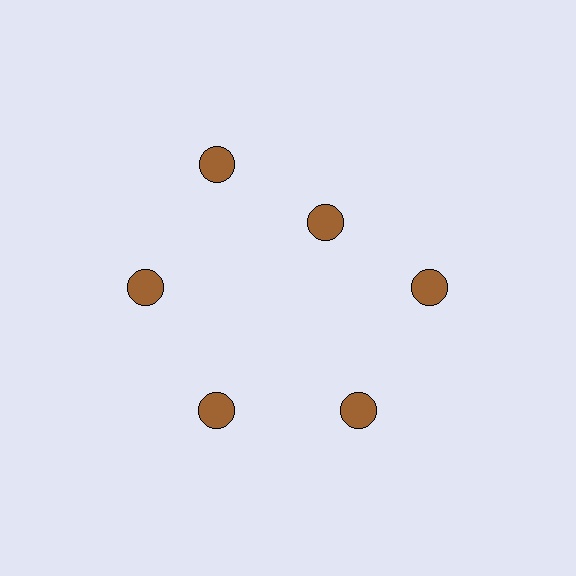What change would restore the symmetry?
The symmetry would be restored by moving it outward, back onto the ring so that all 6 circles sit at equal angles and equal distance from the center.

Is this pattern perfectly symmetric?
No. The 6 brown circles are arranged in a ring, but one element near the 1 o'clock position is pulled inward toward the center, breaking the 6-fold rotational symmetry.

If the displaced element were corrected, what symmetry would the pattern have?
It would have 6-fold rotational symmetry — the pattern would map onto itself every 60 degrees.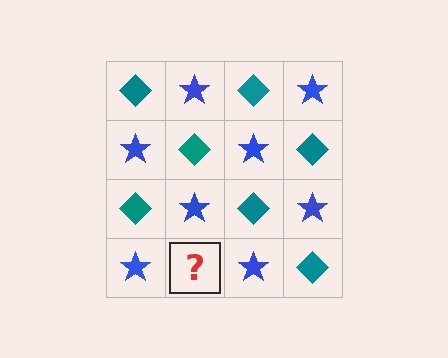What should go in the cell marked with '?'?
The missing cell should contain a teal diamond.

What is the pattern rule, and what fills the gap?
The rule is that it alternates teal diamond and blue star in a checkerboard pattern. The gap should be filled with a teal diamond.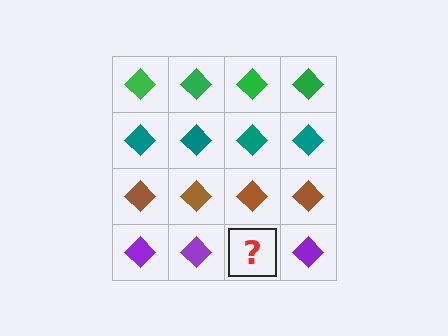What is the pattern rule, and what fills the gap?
The rule is that each row has a consistent color. The gap should be filled with a purple diamond.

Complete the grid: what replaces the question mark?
The question mark should be replaced with a purple diamond.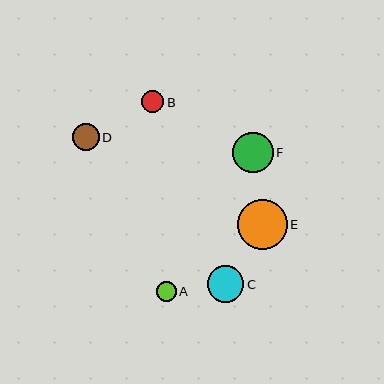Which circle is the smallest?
Circle A is the smallest with a size of approximately 20 pixels.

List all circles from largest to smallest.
From largest to smallest: E, F, C, D, B, A.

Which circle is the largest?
Circle E is the largest with a size of approximately 50 pixels.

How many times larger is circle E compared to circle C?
Circle E is approximately 1.4 times the size of circle C.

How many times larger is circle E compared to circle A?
Circle E is approximately 2.5 times the size of circle A.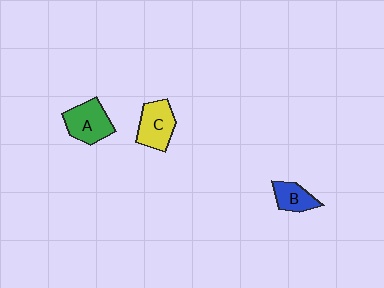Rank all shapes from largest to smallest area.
From largest to smallest: A (green), C (yellow), B (blue).